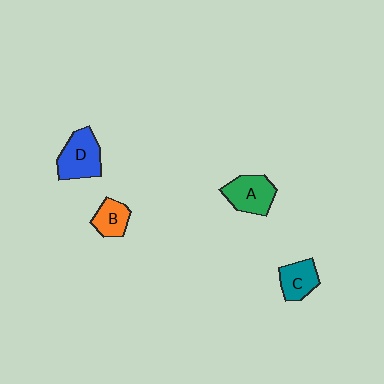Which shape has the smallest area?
Shape B (orange).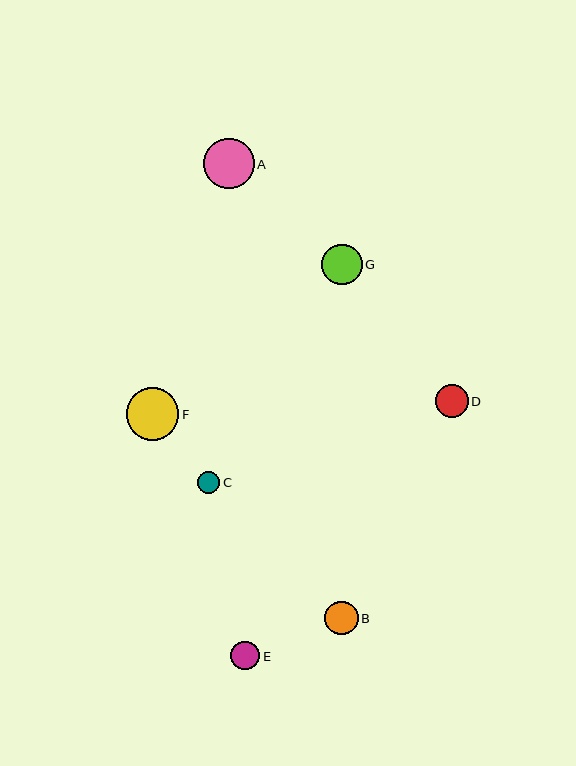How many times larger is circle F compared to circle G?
Circle F is approximately 1.3 times the size of circle G.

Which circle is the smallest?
Circle C is the smallest with a size of approximately 22 pixels.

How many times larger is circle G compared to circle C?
Circle G is approximately 1.8 times the size of circle C.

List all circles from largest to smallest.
From largest to smallest: F, A, G, B, D, E, C.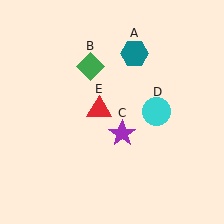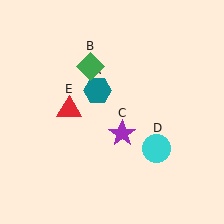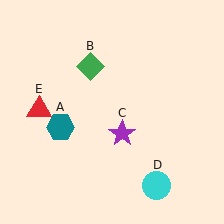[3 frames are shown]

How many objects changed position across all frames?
3 objects changed position: teal hexagon (object A), cyan circle (object D), red triangle (object E).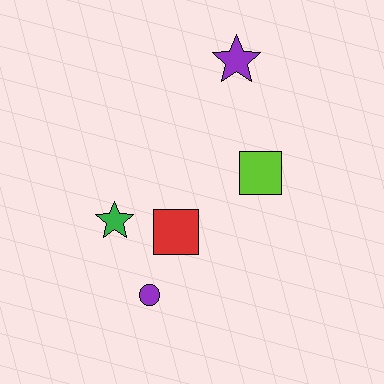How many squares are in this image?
There are 2 squares.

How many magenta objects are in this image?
There are no magenta objects.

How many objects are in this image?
There are 5 objects.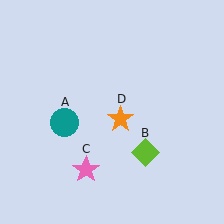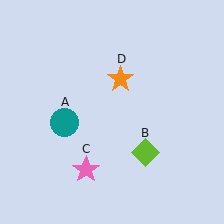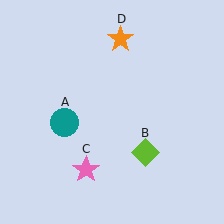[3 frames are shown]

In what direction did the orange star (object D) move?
The orange star (object D) moved up.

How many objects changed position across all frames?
1 object changed position: orange star (object D).